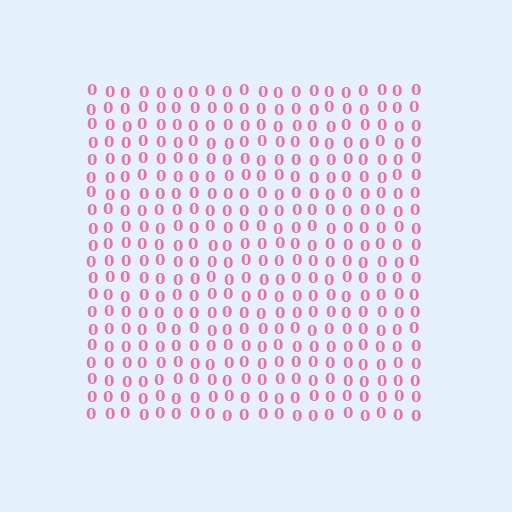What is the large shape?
The large shape is a square.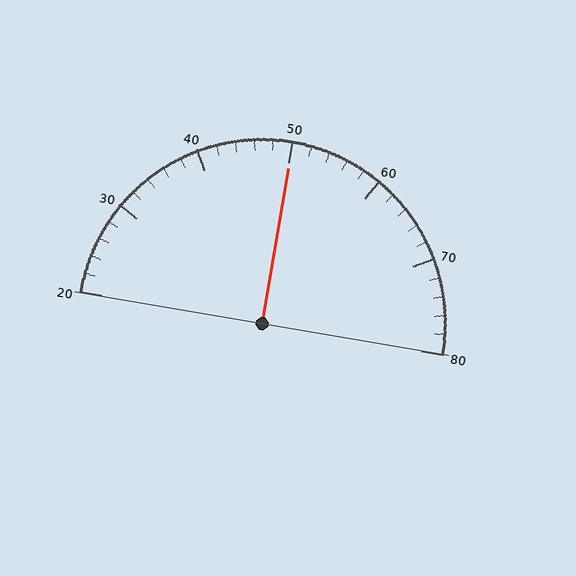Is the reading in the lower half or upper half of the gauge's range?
The reading is in the upper half of the range (20 to 80).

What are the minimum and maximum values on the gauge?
The gauge ranges from 20 to 80.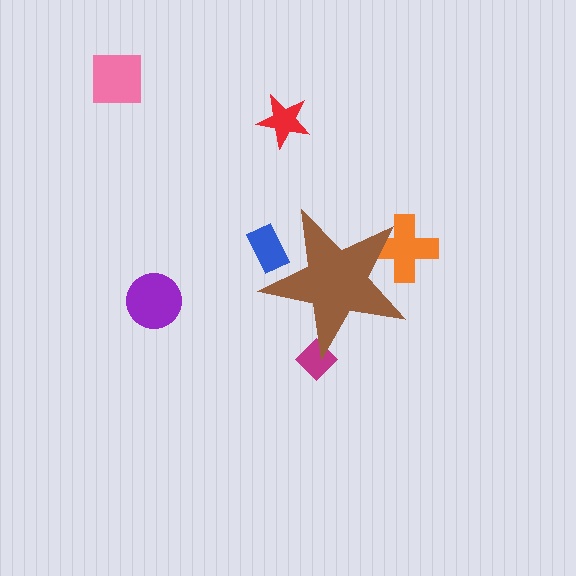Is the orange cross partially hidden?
Yes, the orange cross is partially hidden behind the brown star.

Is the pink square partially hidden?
No, the pink square is fully visible.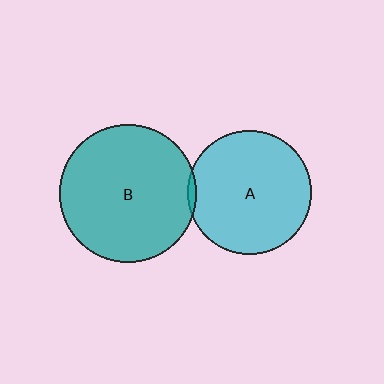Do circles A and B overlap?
Yes.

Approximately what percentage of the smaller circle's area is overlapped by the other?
Approximately 5%.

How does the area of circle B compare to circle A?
Approximately 1.2 times.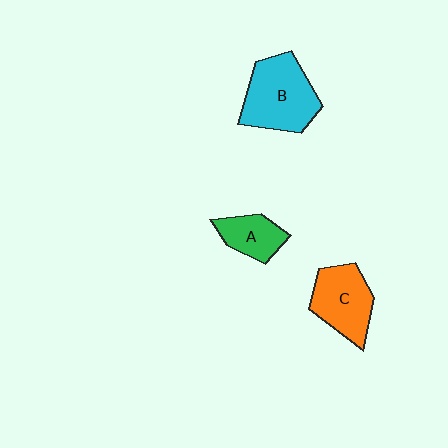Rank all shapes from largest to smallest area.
From largest to smallest: B (cyan), C (orange), A (green).